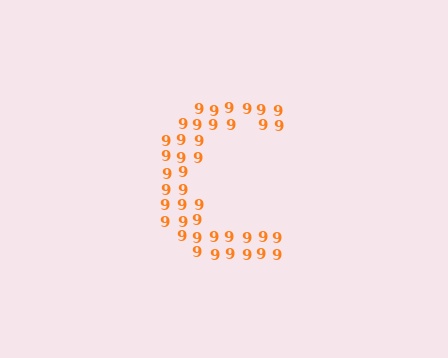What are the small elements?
The small elements are digit 9's.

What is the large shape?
The large shape is the letter C.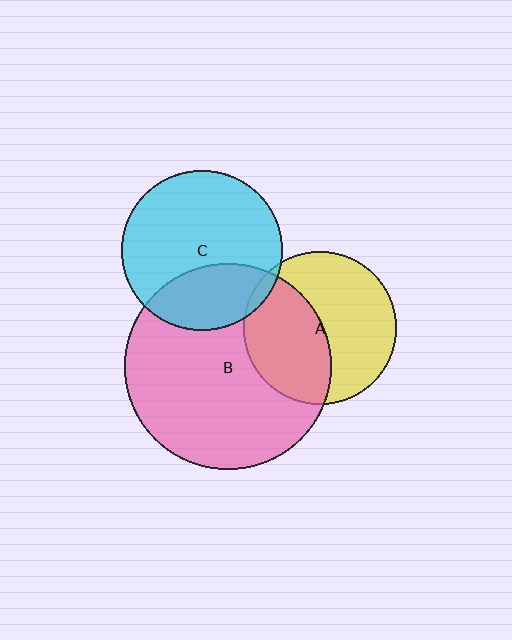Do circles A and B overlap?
Yes.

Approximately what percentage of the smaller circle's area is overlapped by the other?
Approximately 45%.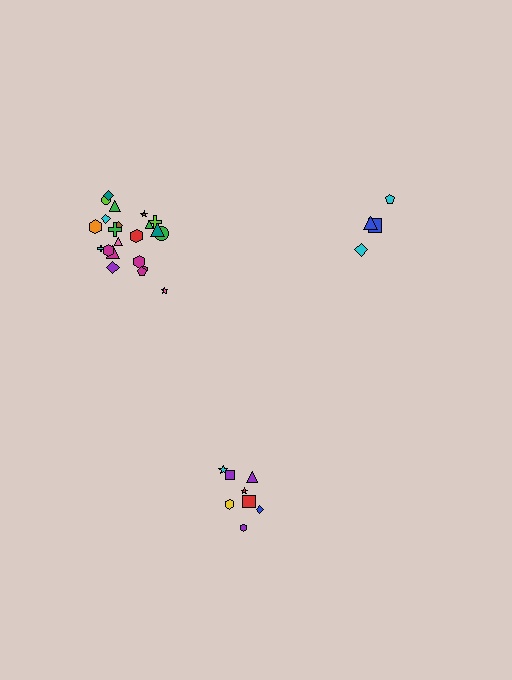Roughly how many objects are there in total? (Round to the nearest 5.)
Roughly 35 objects in total.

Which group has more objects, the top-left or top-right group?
The top-left group.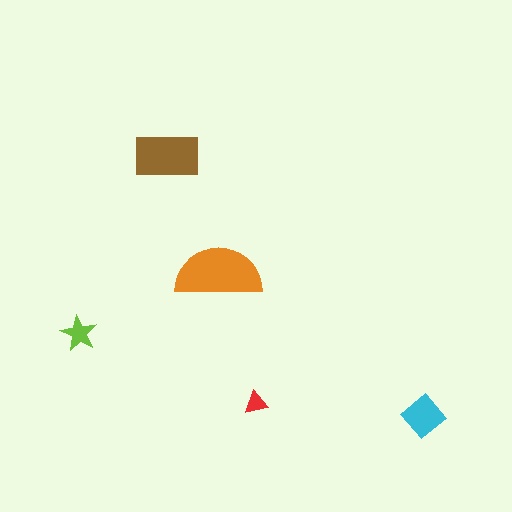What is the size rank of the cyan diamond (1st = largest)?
3rd.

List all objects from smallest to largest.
The red triangle, the lime star, the cyan diamond, the brown rectangle, the orange semicircle.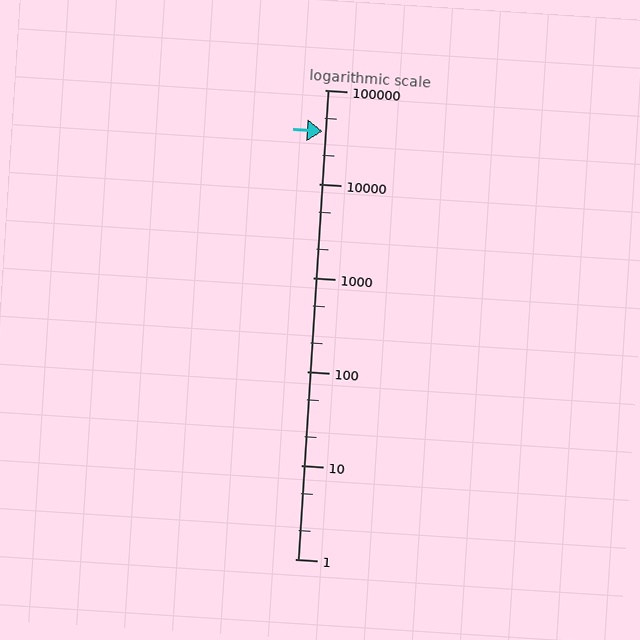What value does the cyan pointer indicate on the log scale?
The pointer indicates approximately 36000.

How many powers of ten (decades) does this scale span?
The scale spans 5 decades, from 1 to 100000.